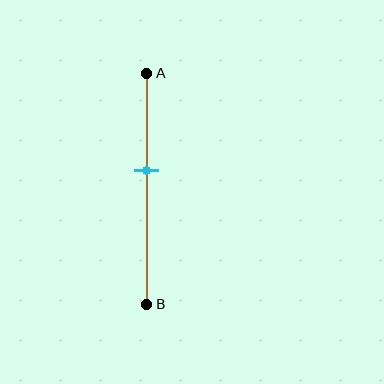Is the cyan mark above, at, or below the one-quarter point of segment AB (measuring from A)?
The cyan mark is below the one-quarter point of segment AB.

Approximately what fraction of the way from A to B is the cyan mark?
The cyan mark is approximately 40% of the way from A to B.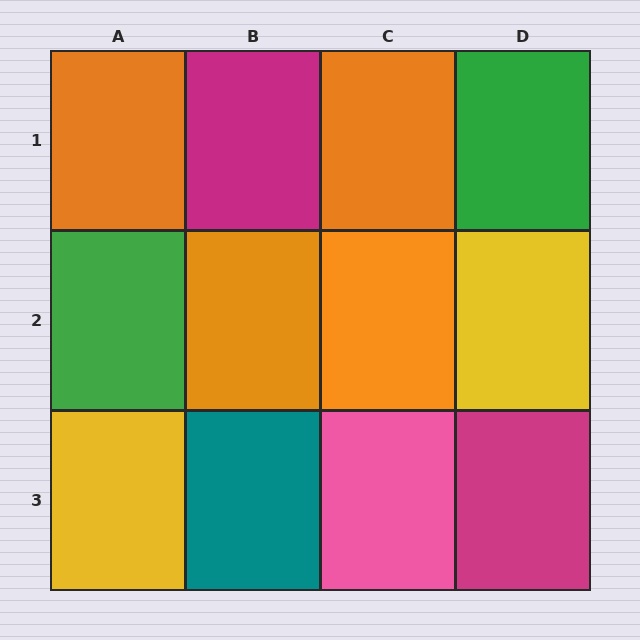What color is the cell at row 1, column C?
Orange.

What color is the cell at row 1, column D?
Green.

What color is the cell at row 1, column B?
Magenta.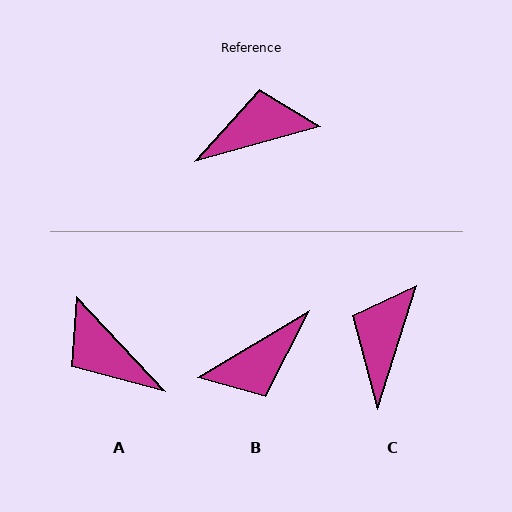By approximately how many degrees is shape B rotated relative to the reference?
Approximately 165 degrees clockwise.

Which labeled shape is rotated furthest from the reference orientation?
B, about 165 degrees away.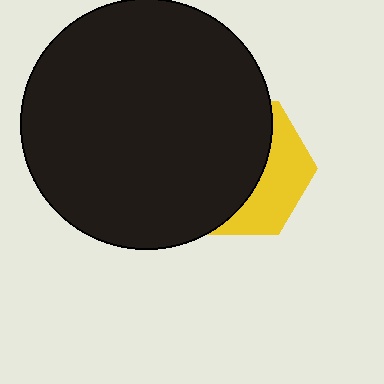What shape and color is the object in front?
The object in front is a black circle.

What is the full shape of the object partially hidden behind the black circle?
The partially hidden object is a yellow hexagon.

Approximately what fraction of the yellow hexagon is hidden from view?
Roughly 64% of the yellow hexagon is hidden behind the black circle.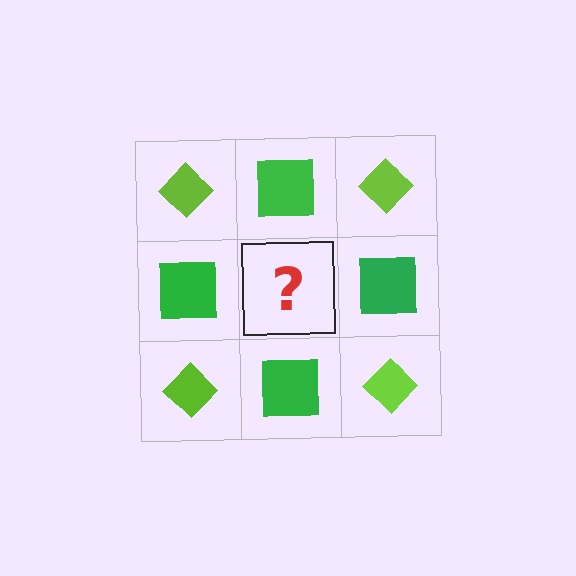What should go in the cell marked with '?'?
The missing cell should contain a lime diamond.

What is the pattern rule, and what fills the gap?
The rule is that it alternates lime diamond and green square in a checkerboard pattern. The gap should be filled with a lime diamond.